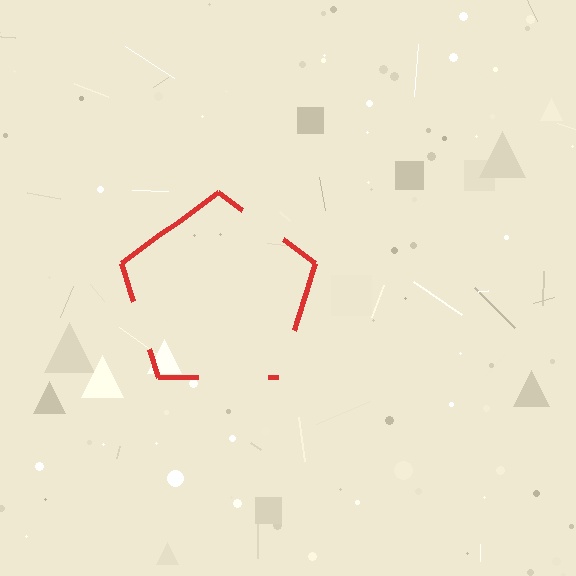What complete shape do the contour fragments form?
The contour fragments form a pentagon.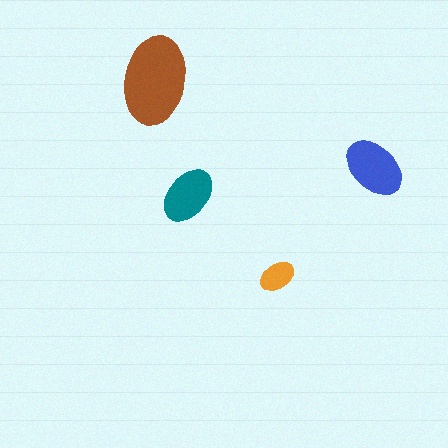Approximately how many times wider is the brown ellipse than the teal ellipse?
About 1.5 times wider.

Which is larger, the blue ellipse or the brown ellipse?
The brown one.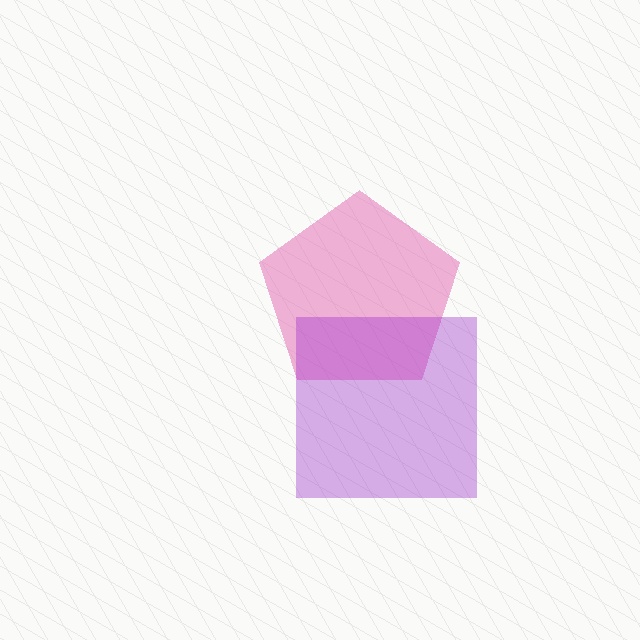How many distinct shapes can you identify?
There are 2 distinct shapes: a pink pentagon, a purple square.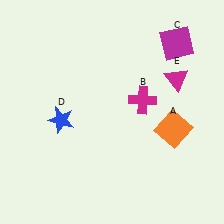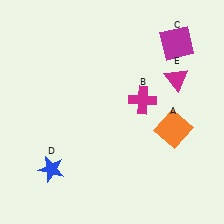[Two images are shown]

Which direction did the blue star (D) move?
The blue star (D) moved down.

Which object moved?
The blue star (D) moved down.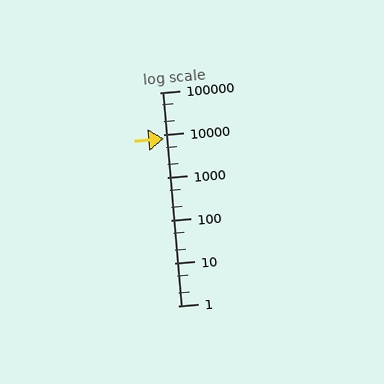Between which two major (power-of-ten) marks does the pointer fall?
The pointer is between 1000 and 10000.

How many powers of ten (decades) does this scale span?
The scale spans 5 decades, from 1 to 100000.